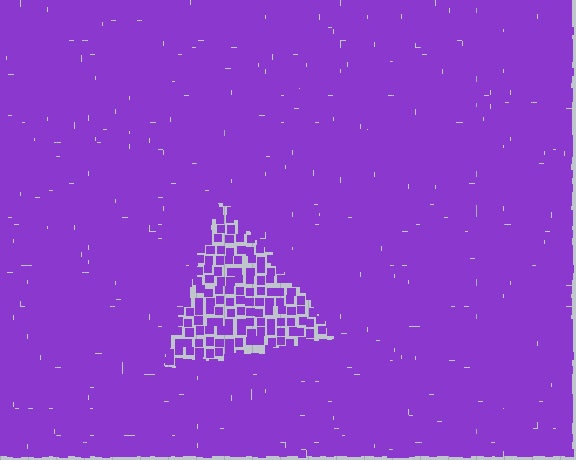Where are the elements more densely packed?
The elements are more densely packed outside the triangle boundary.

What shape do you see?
I see a triangle.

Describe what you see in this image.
The image contains small purple elements arranged at two different densities. A triangle-shaped region is visible where the elements are less densely packed than the surrounding area.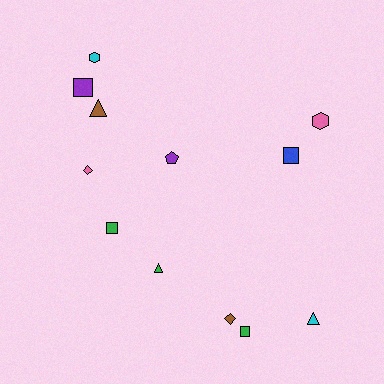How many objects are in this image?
There are 12 objects.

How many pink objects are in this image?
There are 2 pink objects.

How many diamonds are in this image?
There are 2 diamonds.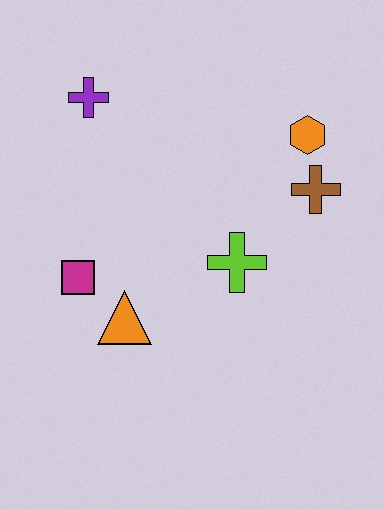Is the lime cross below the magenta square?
No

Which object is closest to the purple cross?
The magenta square is closest to the purple cross.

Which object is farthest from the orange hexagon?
The magenta square is farthest from the orange hexagon.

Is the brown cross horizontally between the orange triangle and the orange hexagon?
No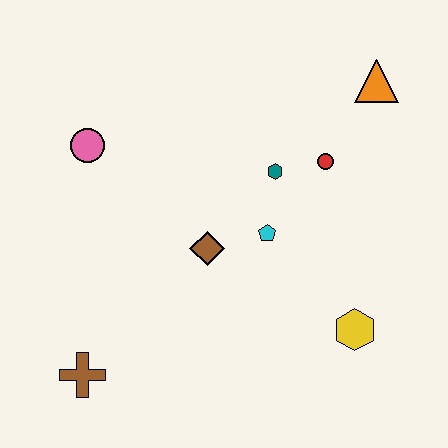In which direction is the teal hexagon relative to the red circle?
The teal hexagon is to the left of the red circle.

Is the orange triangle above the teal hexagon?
Yes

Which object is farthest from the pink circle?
The yellow hexagon is farthest from the pink circle.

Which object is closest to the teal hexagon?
The red circle is closest to the teal hexagon.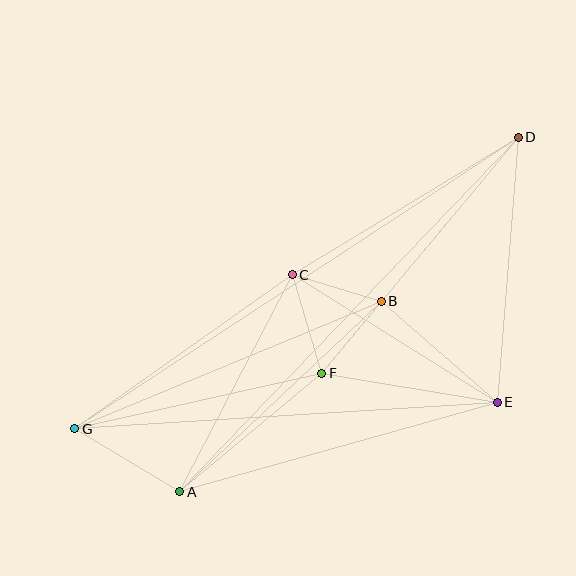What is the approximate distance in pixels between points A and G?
The distance between A and G is approximately 122 pixels.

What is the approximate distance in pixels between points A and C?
The distance between A and C is approximately 245 pixels.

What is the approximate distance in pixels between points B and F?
The distance between B and F is approximately 94 pixels.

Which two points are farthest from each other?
Points D and G are farthest from each other.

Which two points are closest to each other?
Points B and C are closest to each other.